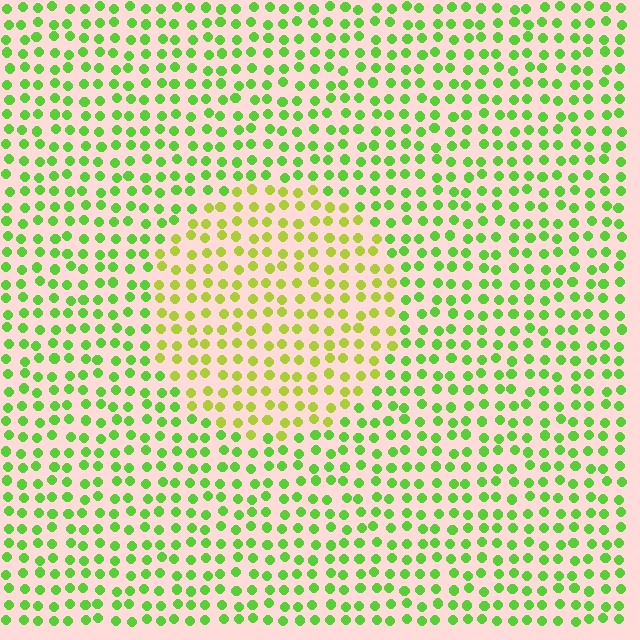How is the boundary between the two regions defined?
The boundary is defined purely by a slight shift in hue (about 33 degrees). Spacing, size, and orientation are identical on both sides.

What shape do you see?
I see a circle.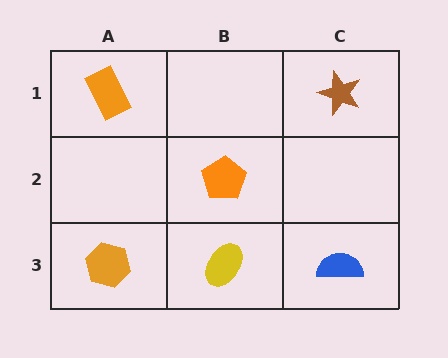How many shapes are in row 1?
2 shapes.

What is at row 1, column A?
An orange rectangle.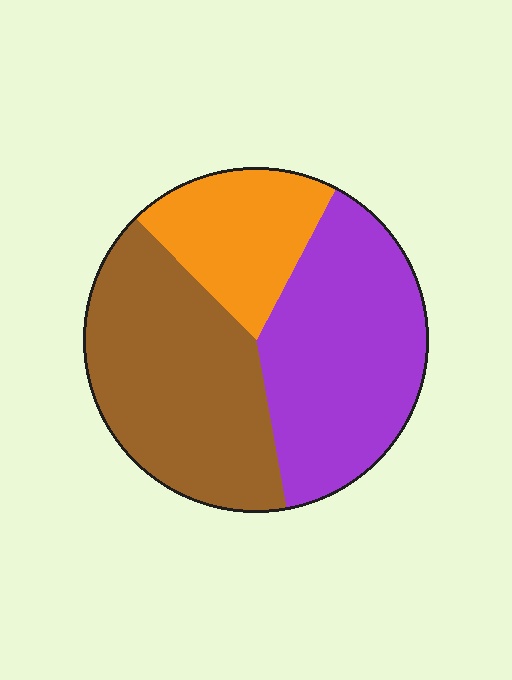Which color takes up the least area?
Orange, at roughly 20%.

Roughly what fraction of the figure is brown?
Brown covers 41% of the figure.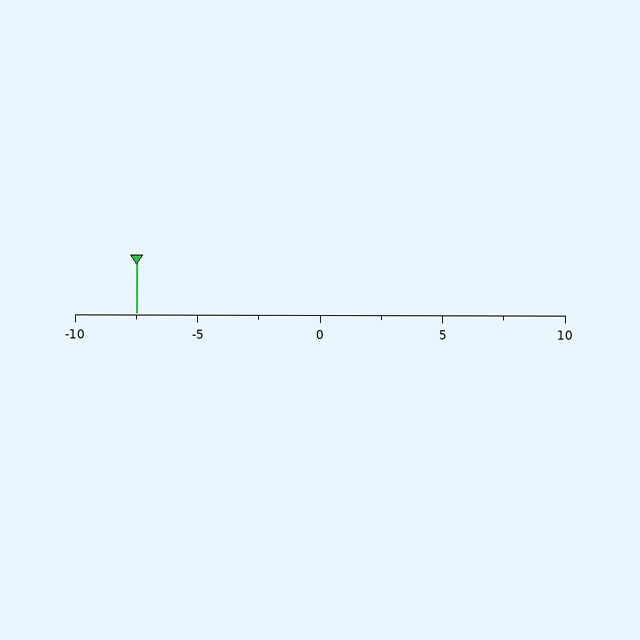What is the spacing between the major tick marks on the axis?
The major ticks are spaced 5 apart.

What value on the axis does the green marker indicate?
The marker indicates approximately -7.5.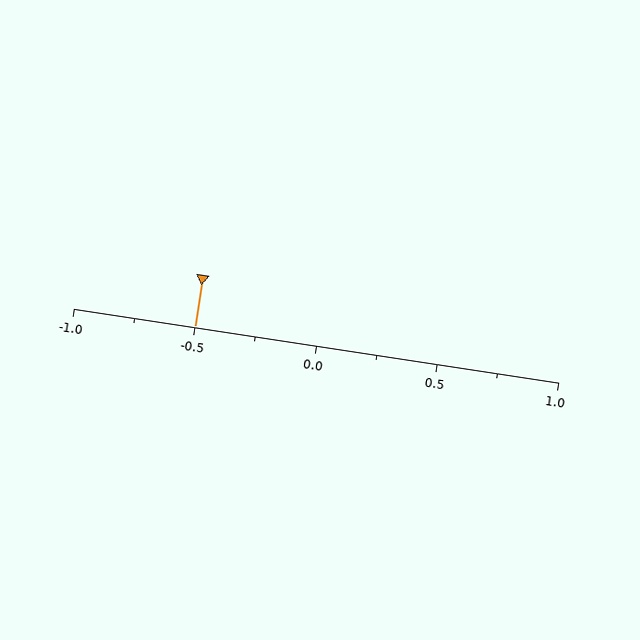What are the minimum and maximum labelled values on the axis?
The axis runs from -1.0 to 1.0.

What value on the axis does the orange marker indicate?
The marker indicates approximately -0.5.